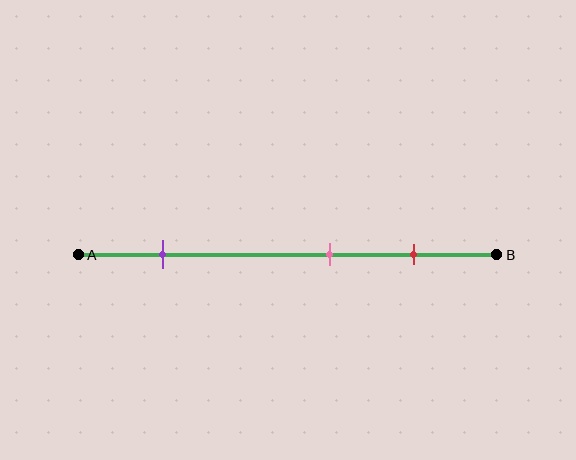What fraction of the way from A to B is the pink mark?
The pink mark is approximately 60% (0.6) of the way from A to B.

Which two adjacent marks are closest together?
The pink and red marks are the closest adjacent pair.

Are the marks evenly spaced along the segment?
No, the marks are not evenly spaced.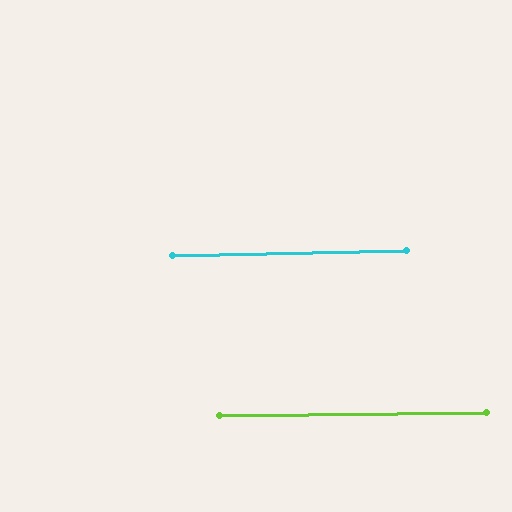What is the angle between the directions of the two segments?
Approximately 1 degree.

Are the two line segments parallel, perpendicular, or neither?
Parallel — their directions differ by only 0.7°.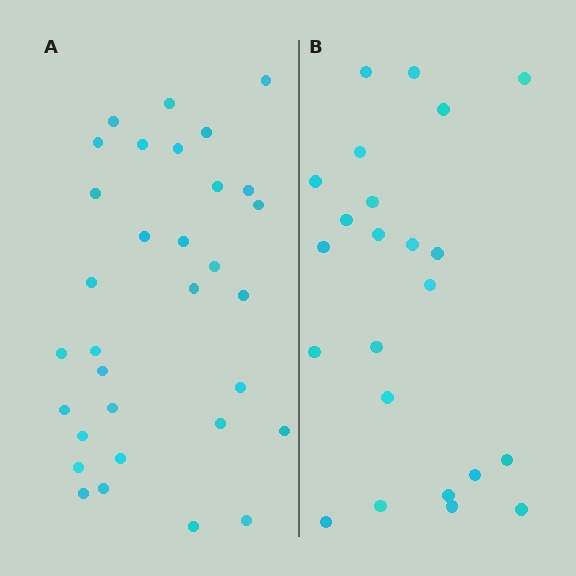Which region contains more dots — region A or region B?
Region A (the left region) has more dots.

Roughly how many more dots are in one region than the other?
Region A has roughly 8 or so more dots than region B.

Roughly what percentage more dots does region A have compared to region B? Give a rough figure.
About 40% more.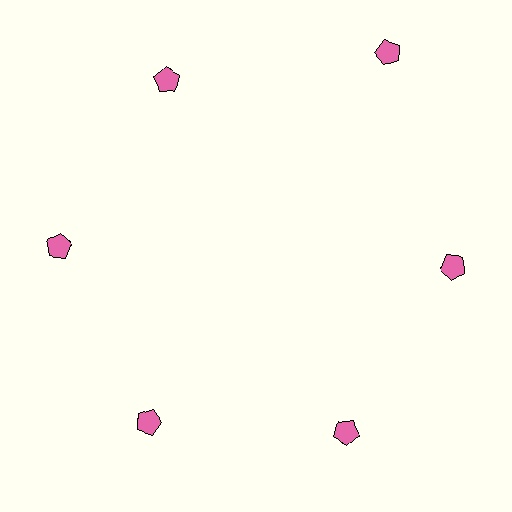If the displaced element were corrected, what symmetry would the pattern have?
It would have 6-fold rotational symmetry — the pattern would map onto itself every 60 degrees.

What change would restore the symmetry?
The symmetry would be restored by moving it inward, back onto the ring so that all 6 pentagons sit at equal angles and equal distance from the center.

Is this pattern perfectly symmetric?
No. The 6 pink pentagons are arranged in a ring, but one element near the 1 o'clock position is pushed outward from the center, breaking the 6-fold rotational symmetry.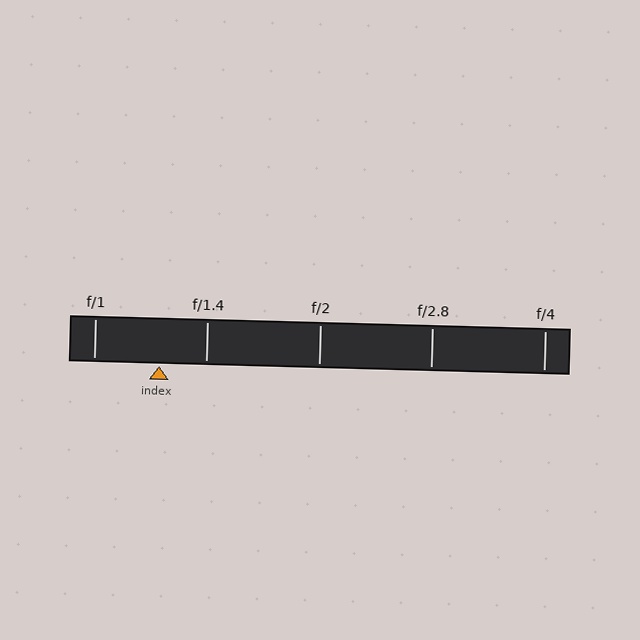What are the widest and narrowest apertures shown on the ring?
The widest aperture shown is f/1 and the narrowest is f/4.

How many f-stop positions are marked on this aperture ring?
There are 5 f-stop positions marked.